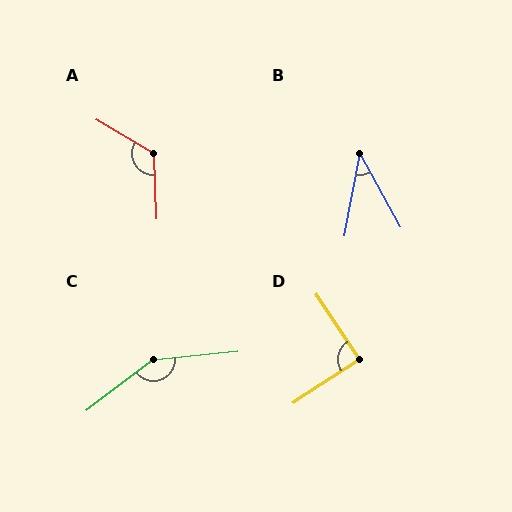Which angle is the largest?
C, at approximately 149 degrees.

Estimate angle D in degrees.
Approximately 90 degrees.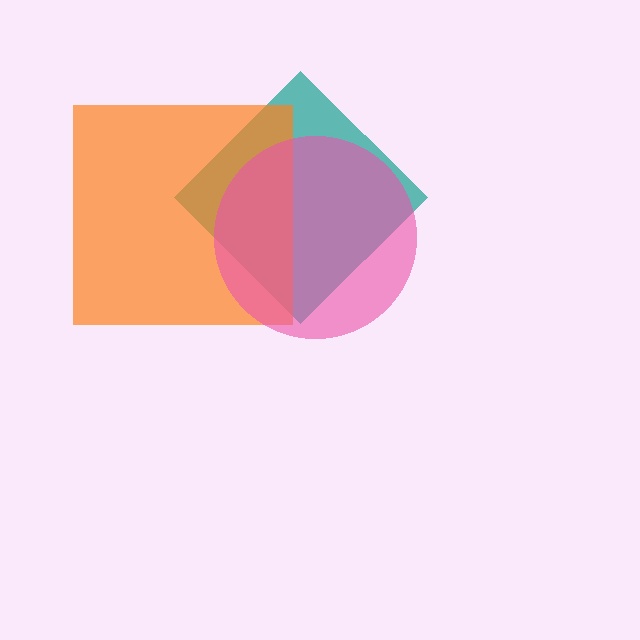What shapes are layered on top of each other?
The layered shapes are: a teal diamond, an orange square, a pink circle.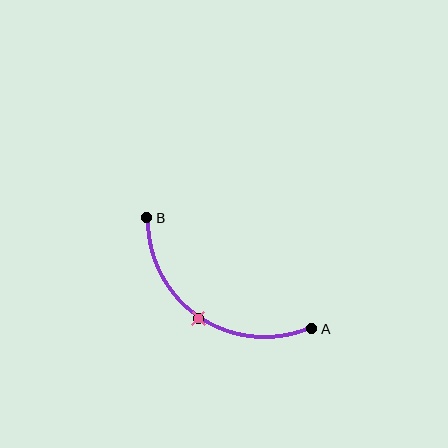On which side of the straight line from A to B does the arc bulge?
The arc bulges below and to the left of the straight line connecting A and B.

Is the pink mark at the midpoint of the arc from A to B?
Yes. The pink mark lies on the arc at equal arc-length from both A and B — it is the arc midpoint.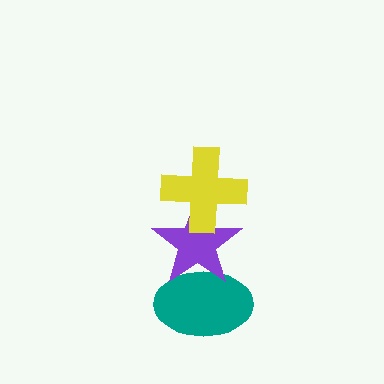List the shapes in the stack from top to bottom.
From top to bottom: the yellow cross, the purple star, the teal ellipse.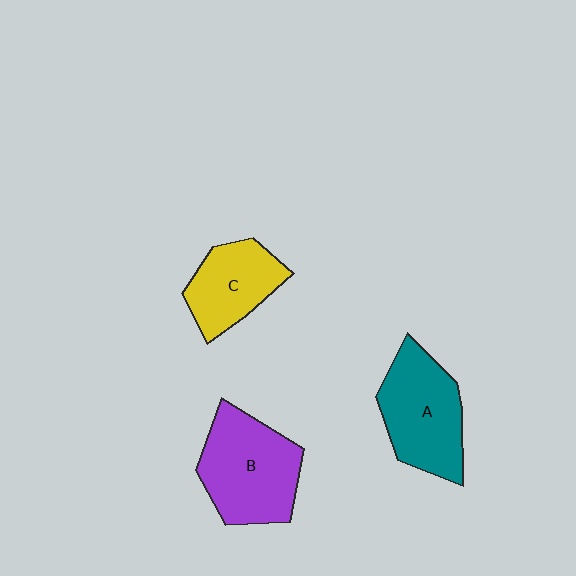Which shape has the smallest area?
Shape C (yellow).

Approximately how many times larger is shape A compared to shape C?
Approximately 1.3 times.